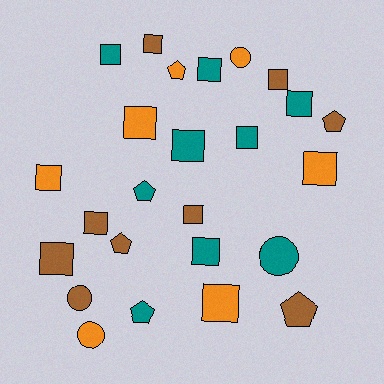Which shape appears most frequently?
Square, with 15 objects.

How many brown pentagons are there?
There are 3 brown pentagons.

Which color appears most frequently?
Brown, with 9 objects.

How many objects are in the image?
There are 25 objects.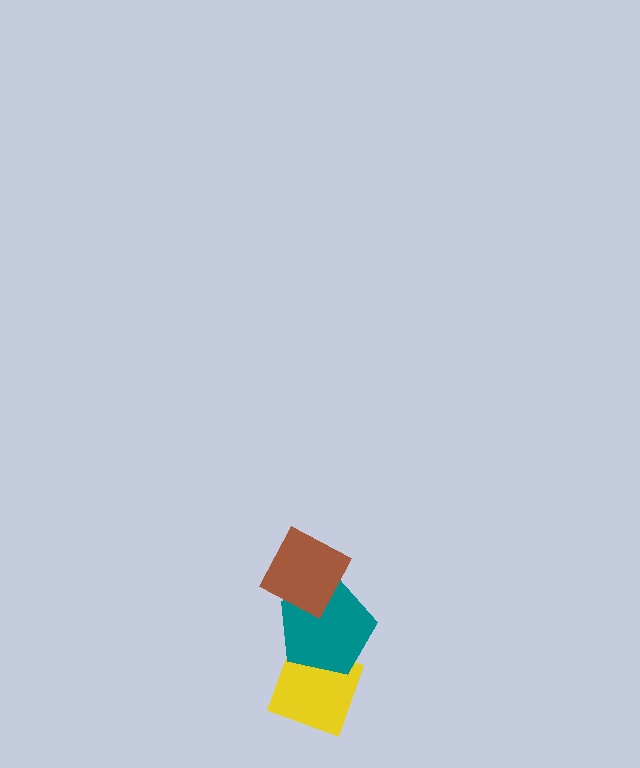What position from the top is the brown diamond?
The brown diamond is 1st from the top.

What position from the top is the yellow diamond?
The yellow diamond is 3rd from the top.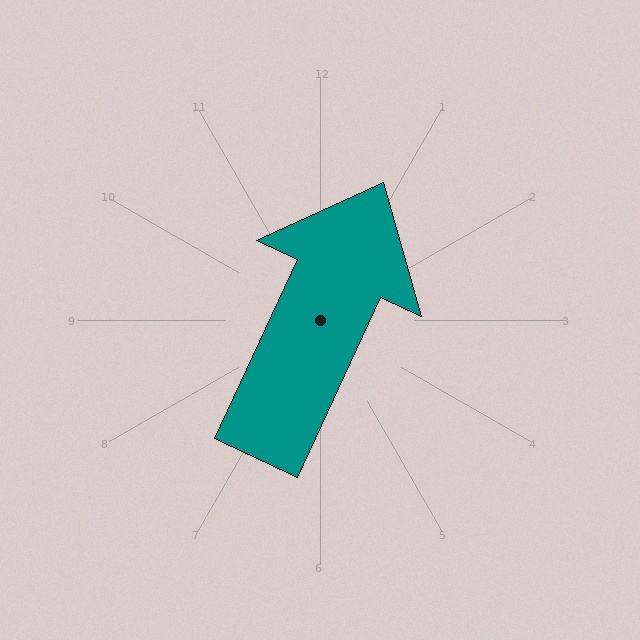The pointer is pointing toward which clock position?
Roughly 1 o'clock.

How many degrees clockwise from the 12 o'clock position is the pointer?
Approximately 25 degrees.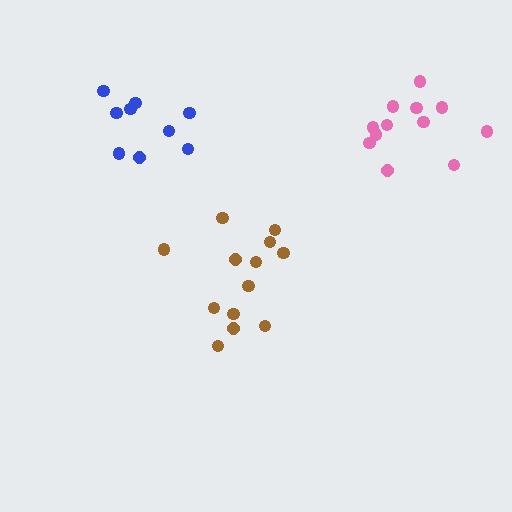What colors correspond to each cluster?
The clusters are colored: brown, blue, pink.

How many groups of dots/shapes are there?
There are 3 groups.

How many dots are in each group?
Group 1: 13 dots, Group 2: 9 dots, Group 3: 12 dots (34 total).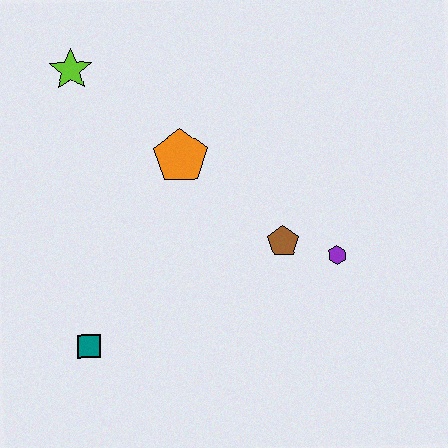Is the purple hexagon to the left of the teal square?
No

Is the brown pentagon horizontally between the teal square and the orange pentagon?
No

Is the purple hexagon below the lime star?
Yes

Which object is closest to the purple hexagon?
The brown pentagon is closest to the purple hexagon.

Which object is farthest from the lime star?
The purple hexagon is farthest from the lime star.